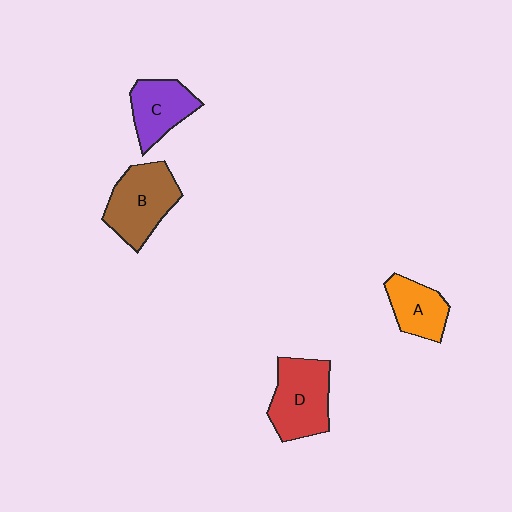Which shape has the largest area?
Shape B (brown).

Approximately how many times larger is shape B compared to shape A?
Approximately 1.5 times.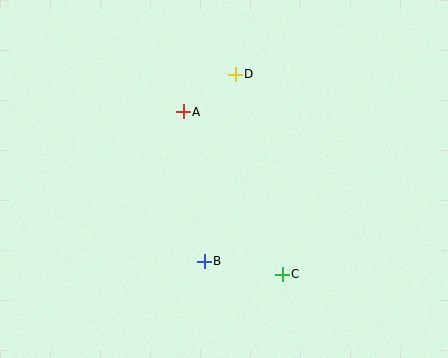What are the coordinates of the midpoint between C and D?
The midpoint between C and D is at (259, 174).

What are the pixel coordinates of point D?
Point D is at (235, 74).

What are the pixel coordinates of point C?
Point C is at (282, 275).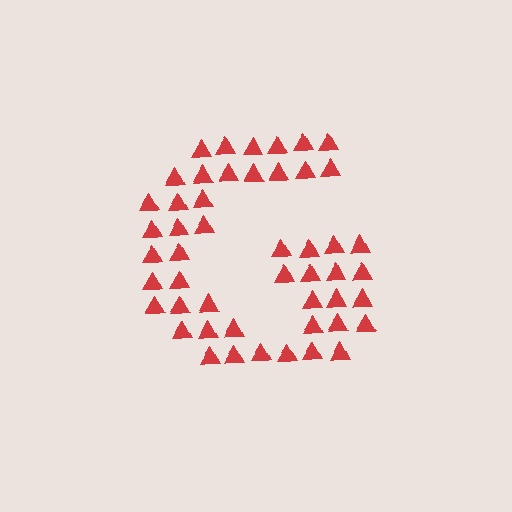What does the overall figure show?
The overall figure shows the letter G.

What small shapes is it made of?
It is made of small triangles.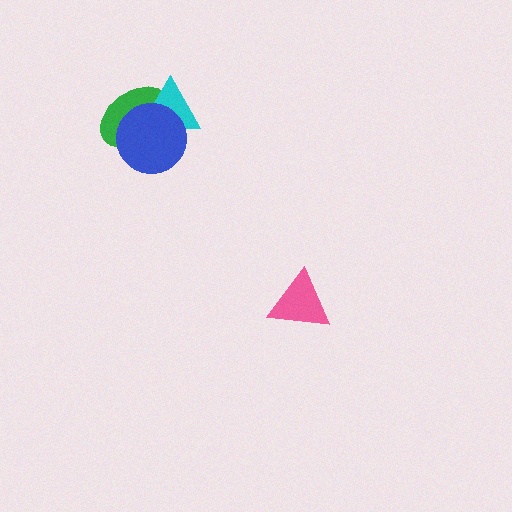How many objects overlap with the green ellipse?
2 objects overlap with the green ellipse.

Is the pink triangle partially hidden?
No, no other shape covers it.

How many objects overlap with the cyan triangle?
2 objects overlap with the cyan triangle.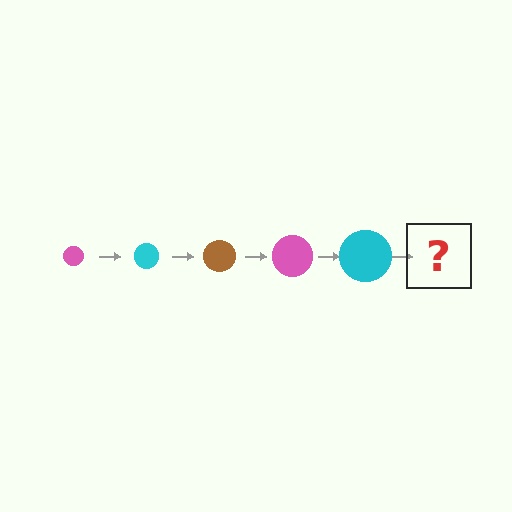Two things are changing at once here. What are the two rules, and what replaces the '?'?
The two rules are that the circle grows larger each step and the color cycles through pink, cyan, and brown. The '?' should be a brown circle, larger than the previous one.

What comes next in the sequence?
The next element should be a brown circle, larger than the previous one.